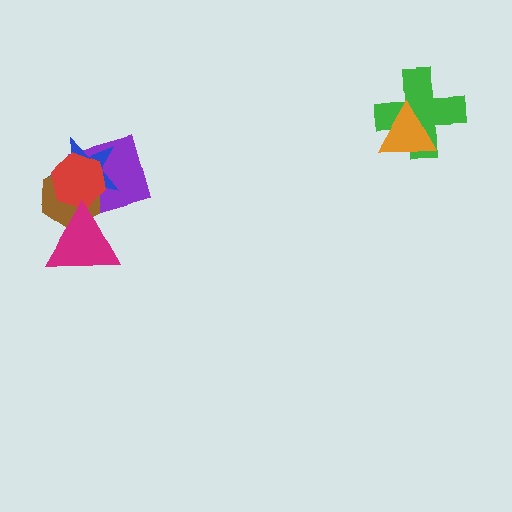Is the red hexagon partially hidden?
Yes, it is partially covered by another shape.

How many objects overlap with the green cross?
1 object overlaps with the green cross.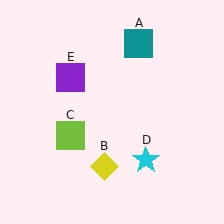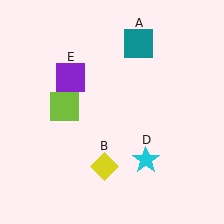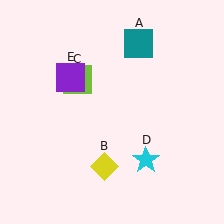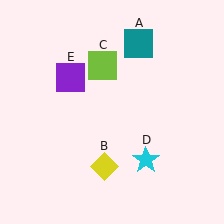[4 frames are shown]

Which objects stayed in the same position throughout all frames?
Teal square (object A) and yellow diamond (object B) and cyan star (object D) and purple square (object E) remained stationary.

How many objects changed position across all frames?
1 object changed position: lime square (object C).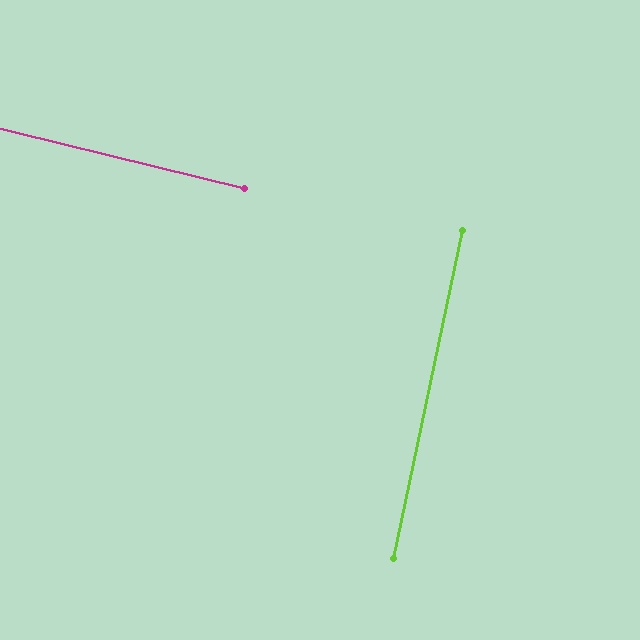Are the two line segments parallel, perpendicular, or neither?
Perpendicular — they meet at approximately 88°.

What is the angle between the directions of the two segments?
Approximately 88 degrees.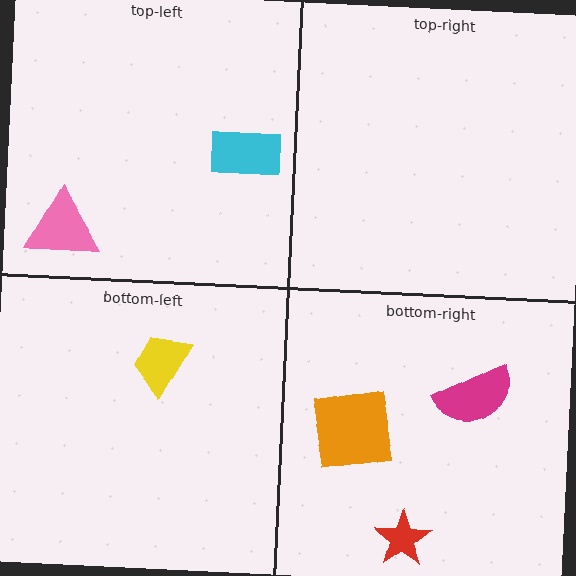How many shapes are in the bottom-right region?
3.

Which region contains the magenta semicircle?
The bottom-right region.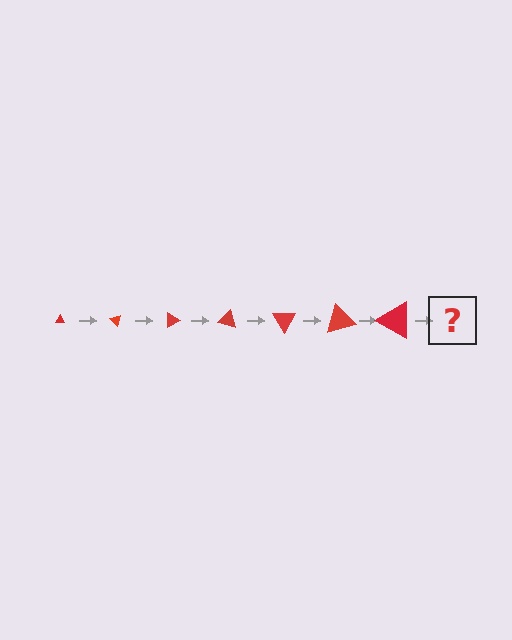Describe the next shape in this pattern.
It should be a triangle, larger than the previous one and rotated 315 degrees from the start.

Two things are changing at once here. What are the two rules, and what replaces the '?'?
The two rules are that the triangle grows larger each step and it rotates 45 degrees each step. The '?' should be a triangle, larger than the previous one and rotated 315 degrees from the start.